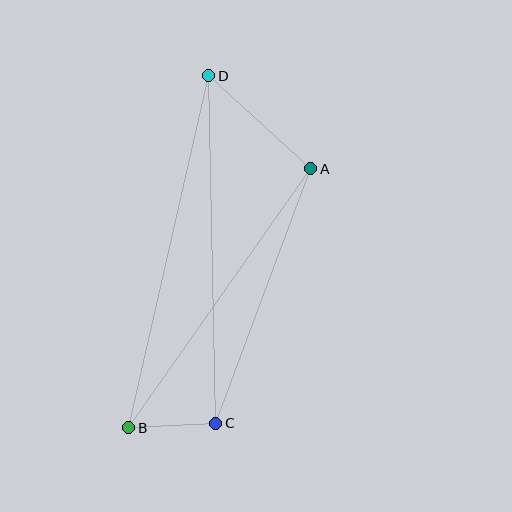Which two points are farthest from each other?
Points B and D are farthest from each other.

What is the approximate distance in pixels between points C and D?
The distance between C and D is approximately 347 pixels.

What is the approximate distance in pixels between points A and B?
The distance between A and B is approximately 317 pixels.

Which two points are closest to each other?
Points B and C are closest to each other.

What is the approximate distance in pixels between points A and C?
The distance between A and C is approximately 271 pixels.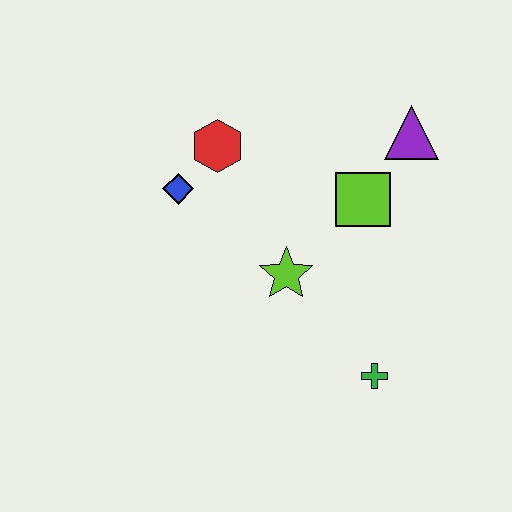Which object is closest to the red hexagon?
The blue diamond is closest to the red hexagon.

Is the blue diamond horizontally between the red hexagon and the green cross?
No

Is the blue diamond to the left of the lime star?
Yes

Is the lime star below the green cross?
No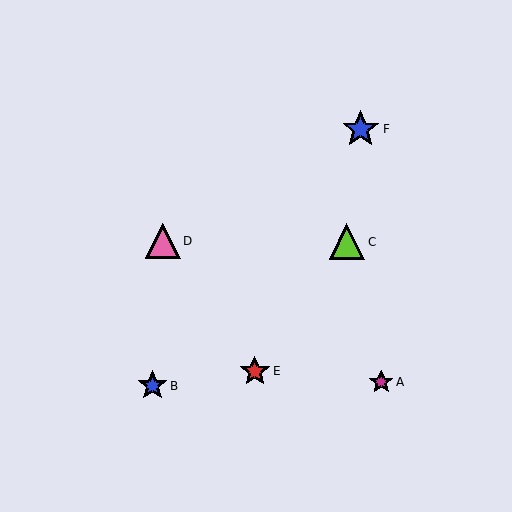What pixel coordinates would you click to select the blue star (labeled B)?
Click at (153, 386) to select the blue star B.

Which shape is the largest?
The blue star (labeled F) is the largest.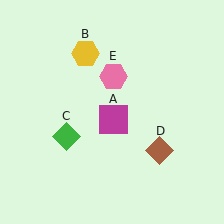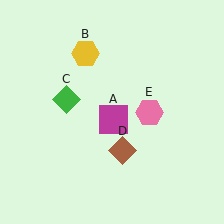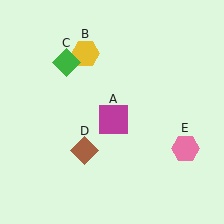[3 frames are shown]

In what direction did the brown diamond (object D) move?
The brown diamond (object D) moved left.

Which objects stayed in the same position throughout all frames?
Magenta square (object A) and yellow hexagon (object B) remained stationary.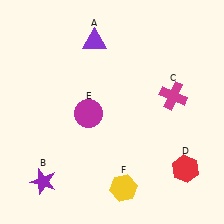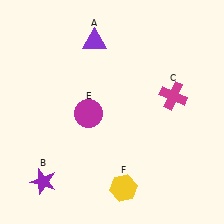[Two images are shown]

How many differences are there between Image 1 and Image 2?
There is 1 difference between the two images.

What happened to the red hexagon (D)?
The red hexagon (D) was removed in Image 2. It was in the bottom-right area of Image 1.